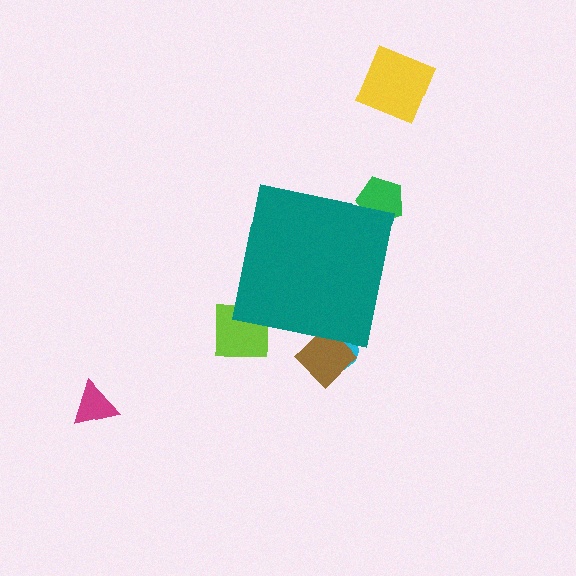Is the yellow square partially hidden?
No, the yellow square is fully visible.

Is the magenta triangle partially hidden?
No, the magenta triangle is fully visible.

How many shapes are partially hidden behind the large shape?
4 shapes are partially hidden.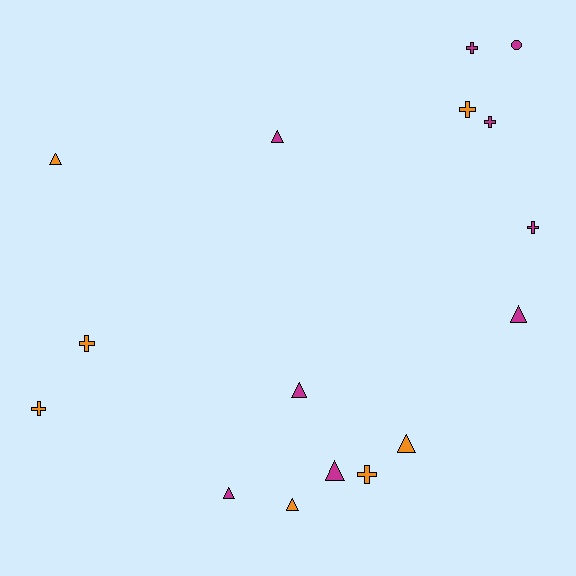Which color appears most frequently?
Magenta, with 9 objects.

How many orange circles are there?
There are no orange circles.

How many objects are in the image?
There are 16 objects.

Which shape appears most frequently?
Triangle, with 8 objects.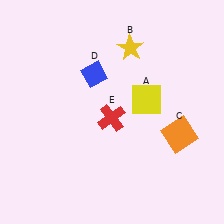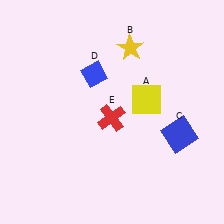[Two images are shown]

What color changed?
The square (C) changed from orange in Image 1 to blue in Image 2.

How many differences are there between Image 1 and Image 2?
There is 1 difference between the two images.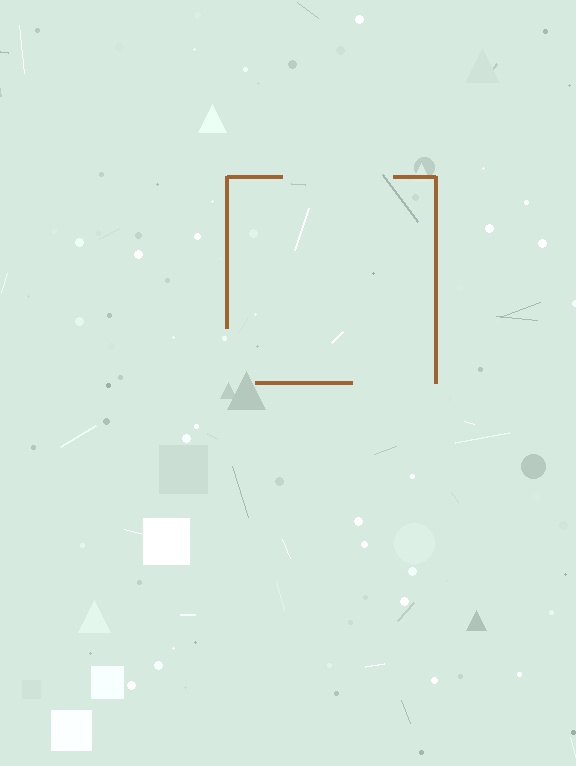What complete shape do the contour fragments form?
The contour fragments form a square.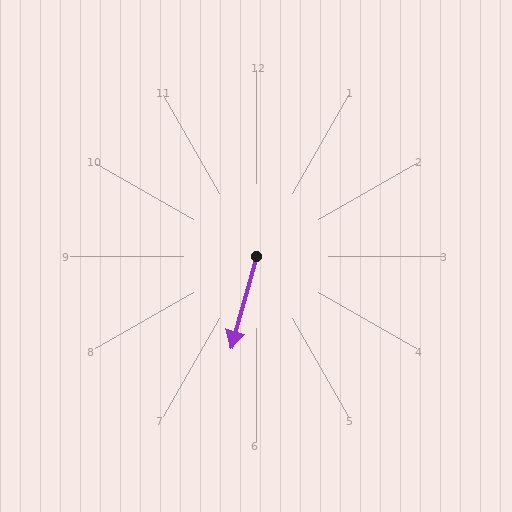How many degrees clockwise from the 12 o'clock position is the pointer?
Approximately 196 degrees.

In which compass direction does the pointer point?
South.